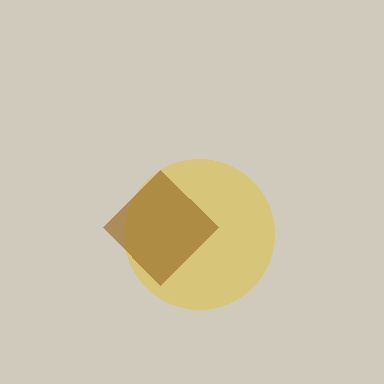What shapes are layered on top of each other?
The layered shapes are: a yellow circle, a brown diamond.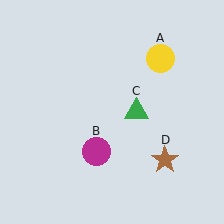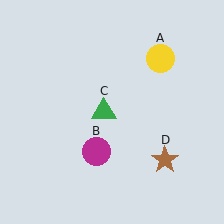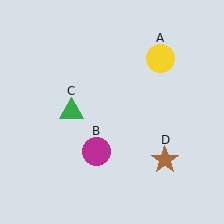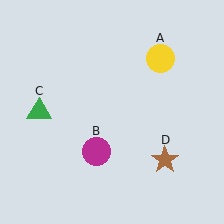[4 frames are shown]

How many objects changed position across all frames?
1 object changed position: green triangle (object C).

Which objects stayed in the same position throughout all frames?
Yellow circle (object A) and magenta circle (object B) and brown star (object D) remained stationary.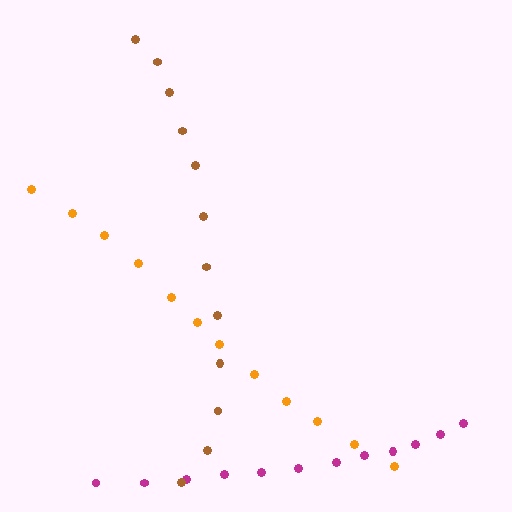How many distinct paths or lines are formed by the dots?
There are 3 distinct paths.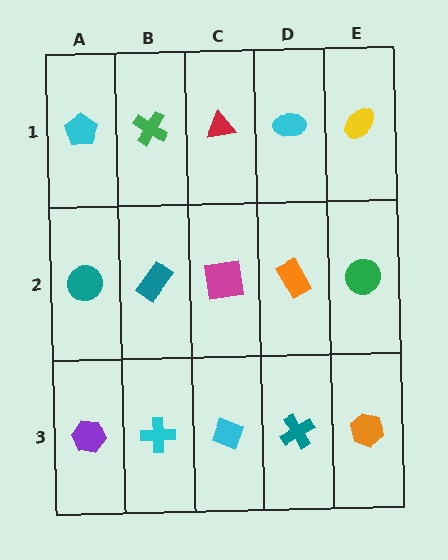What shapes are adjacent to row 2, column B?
A green cross (row 1, column B), a cyan cross (row 3, column B), a teal circle (row 2, column A), a magenta square (row 2, column C).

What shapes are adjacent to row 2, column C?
A red triangle (row 1, column C), a cyan diamond (row 3, column C), a teal rectangle (row 2, column B), an orange rectangle (row 2, column D).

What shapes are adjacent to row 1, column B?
A teal rectangle (row 2, column B), a cyan pentagon (row 1, column A), a red triangle (row 1, column C).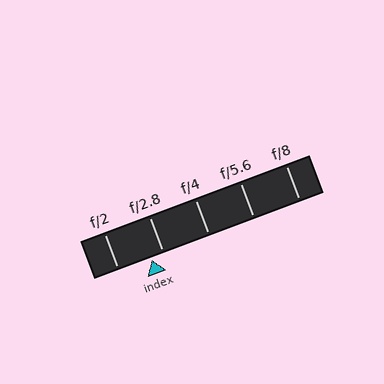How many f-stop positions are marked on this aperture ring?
There are 5 f-stop positions marked.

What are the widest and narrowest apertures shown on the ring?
The widest aperture shown is f/2 and the narrowest is f/8.